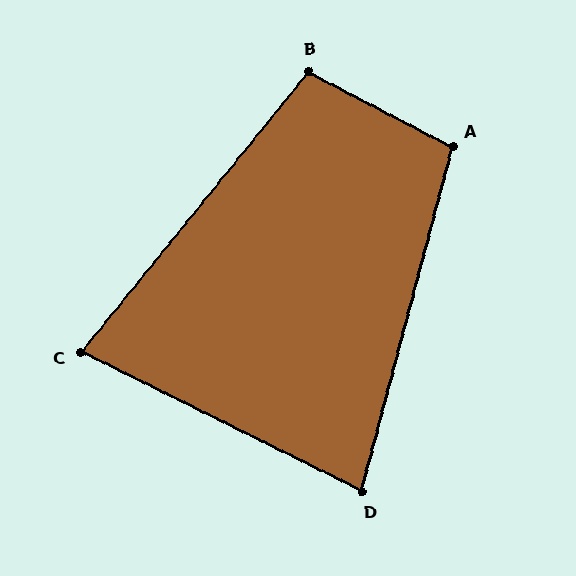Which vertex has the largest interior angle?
A, at approximately 103 degrees.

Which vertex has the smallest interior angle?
C, at approximately 77 degrees.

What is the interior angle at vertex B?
Approximately 102 degrees (obtuse).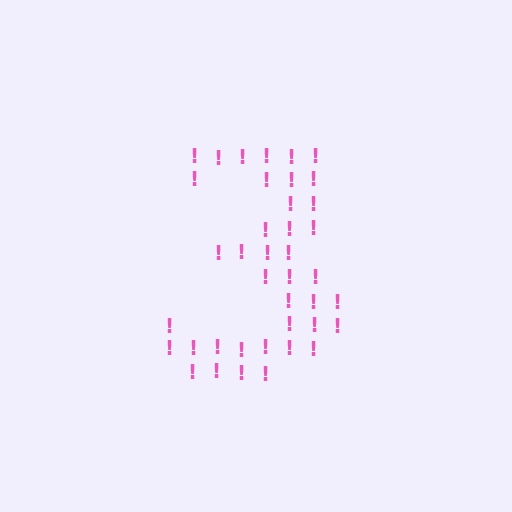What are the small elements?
The small elements are exclamation marks.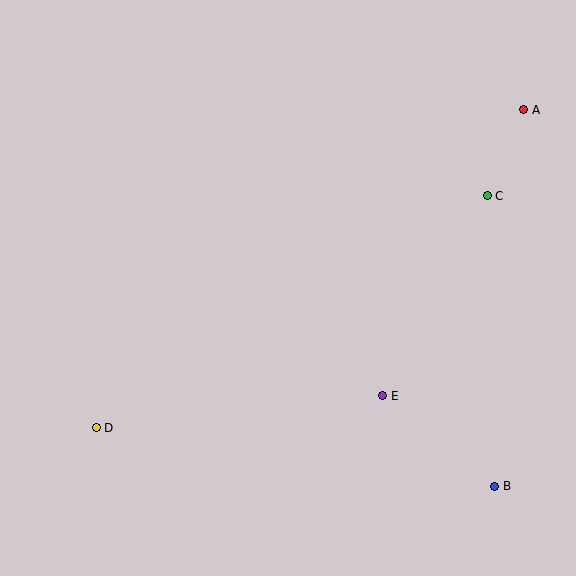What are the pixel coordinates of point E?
Point E is at (383, 396).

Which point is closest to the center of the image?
Point E at (383, 396) is closest to the center.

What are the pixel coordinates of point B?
Point B is at (495, 486).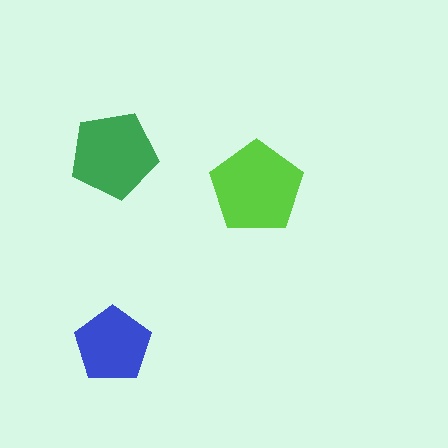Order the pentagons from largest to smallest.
the lime one, the green one, the blue one.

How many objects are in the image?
There are 3 objects in the image.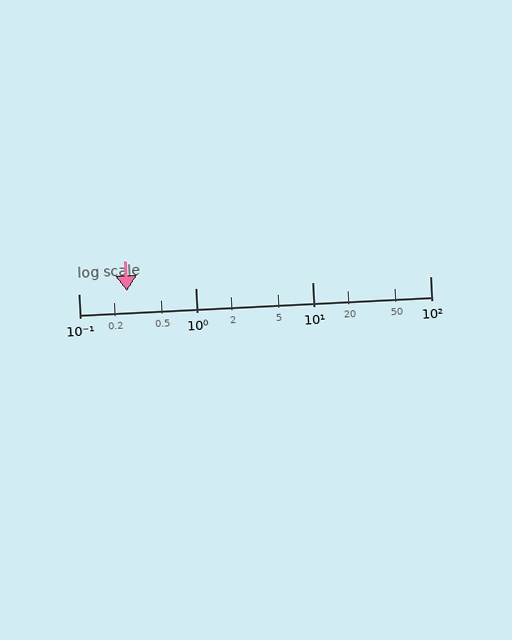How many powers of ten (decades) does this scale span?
The scale spans 3 decades, from 0.1 to 100.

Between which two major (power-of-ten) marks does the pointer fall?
The pointer is between 0.1 and 1.